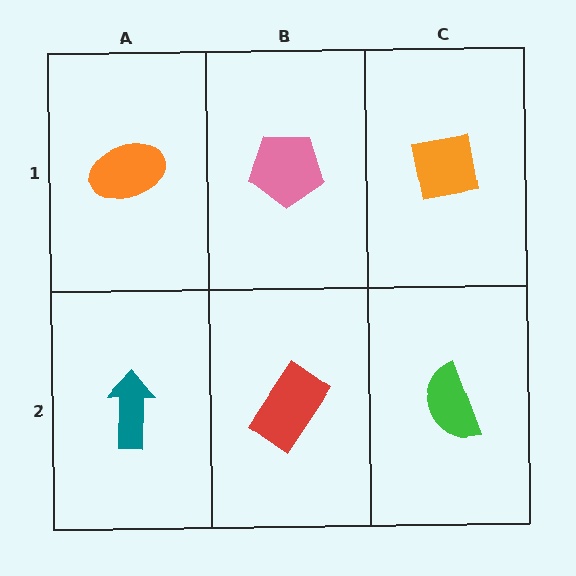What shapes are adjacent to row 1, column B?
A red rectangle (row 2, column B), an orange ellipse (row 1, column A), an orange square (row 1, column C).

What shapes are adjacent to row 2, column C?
An orange square (row 1, column C), a red rectangle (row 2, column B).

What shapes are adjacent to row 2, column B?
A pink pentagon (row 1, column B), a teal arrow (row 2, column A), a green semicircle (row 2, column C).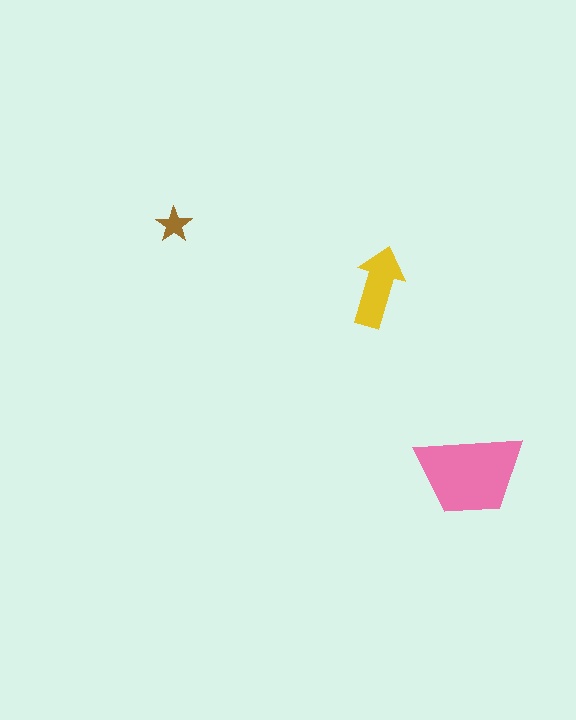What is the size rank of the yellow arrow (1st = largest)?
2nd.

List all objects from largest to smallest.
The pink trapezoid, the yellow arrow, the brown star.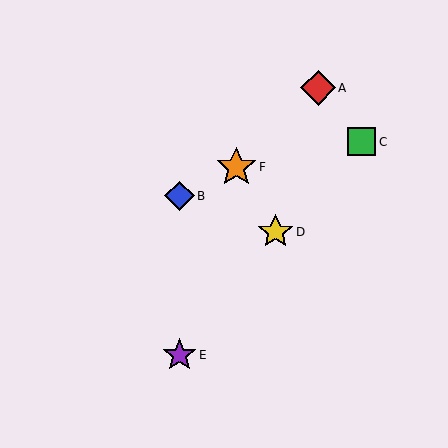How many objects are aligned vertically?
2 objects (B, E) are aligned vertically.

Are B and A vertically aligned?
No, B is at x≈180 and A is at x≈318.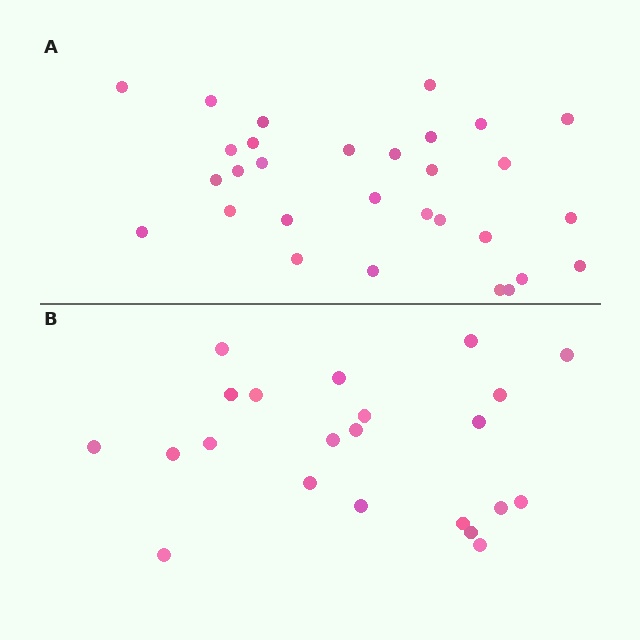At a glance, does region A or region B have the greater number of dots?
Region A (the top region) has more dots.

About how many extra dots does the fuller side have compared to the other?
Region A has roughly 8 or so more dots than region B.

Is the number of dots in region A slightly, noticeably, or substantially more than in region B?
Region A has noticeably more, but not dramatically so. The ratio is roughly 1.4 to 1.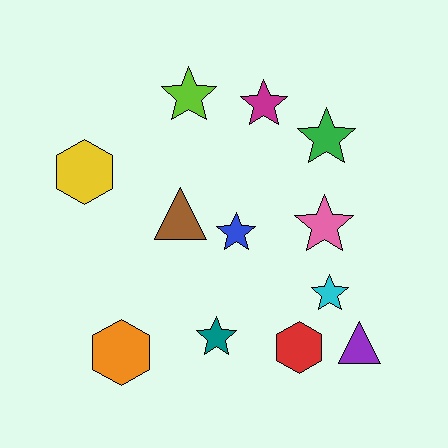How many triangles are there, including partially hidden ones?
There are 2 triangles.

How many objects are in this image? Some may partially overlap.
There are 12 objects.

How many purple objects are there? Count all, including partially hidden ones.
There is 1 purple object.